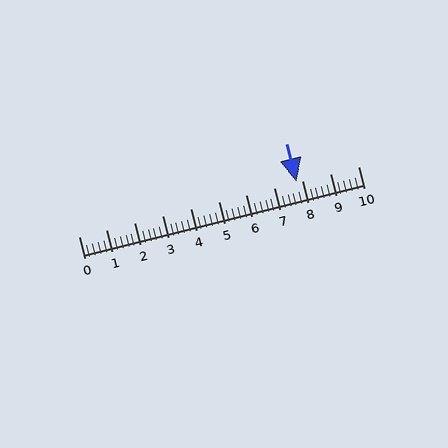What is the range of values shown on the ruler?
The ruler shows values from 0 to 10.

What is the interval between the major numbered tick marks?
The major tick marks are spaced 1 units apart.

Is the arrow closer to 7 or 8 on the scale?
The arrow is closer to 8.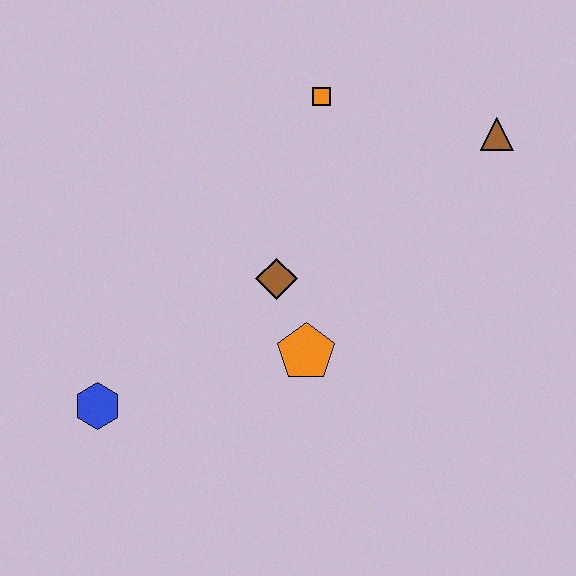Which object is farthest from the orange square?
The blue hexagon is farthest from the orange square.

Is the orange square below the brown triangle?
No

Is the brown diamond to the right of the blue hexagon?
Yes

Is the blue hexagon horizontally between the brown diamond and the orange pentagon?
No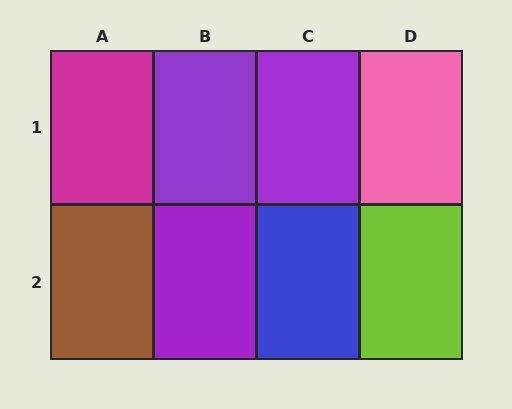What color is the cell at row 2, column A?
Brown.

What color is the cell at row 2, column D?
Lime.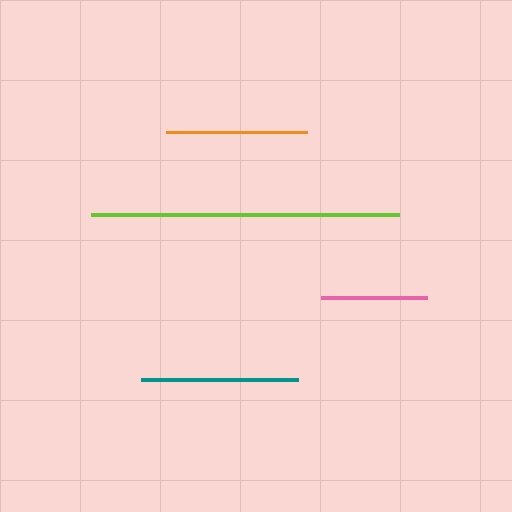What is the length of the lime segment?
The lime segment is approximately 308 pixels long.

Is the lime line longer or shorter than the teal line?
The lime line is longer than the teal line.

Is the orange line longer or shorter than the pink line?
The orange line is longer than the pink line.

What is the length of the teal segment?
The teal segment is approximately 157 pixels long.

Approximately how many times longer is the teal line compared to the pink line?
The teal line is approximately 1.5 times the length of the pink line.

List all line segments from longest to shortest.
From longest to shortest: lime, teal, orange, pink.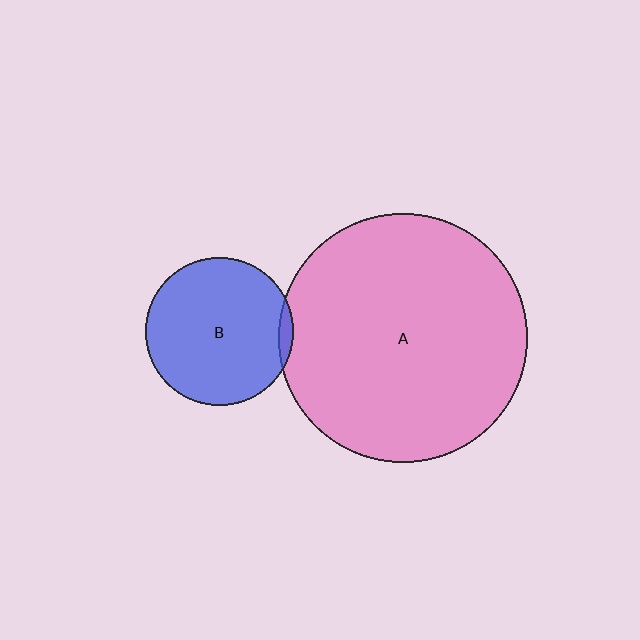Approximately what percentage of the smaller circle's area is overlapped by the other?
Approximately 5%.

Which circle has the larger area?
Circle A (pink).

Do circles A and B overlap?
Yes.